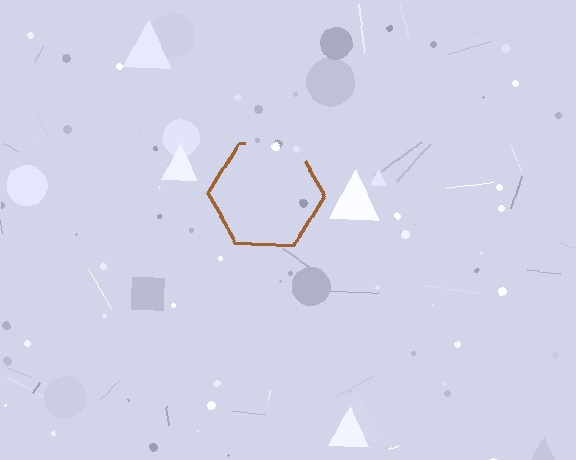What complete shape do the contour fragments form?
The contour fragments form a hexagon.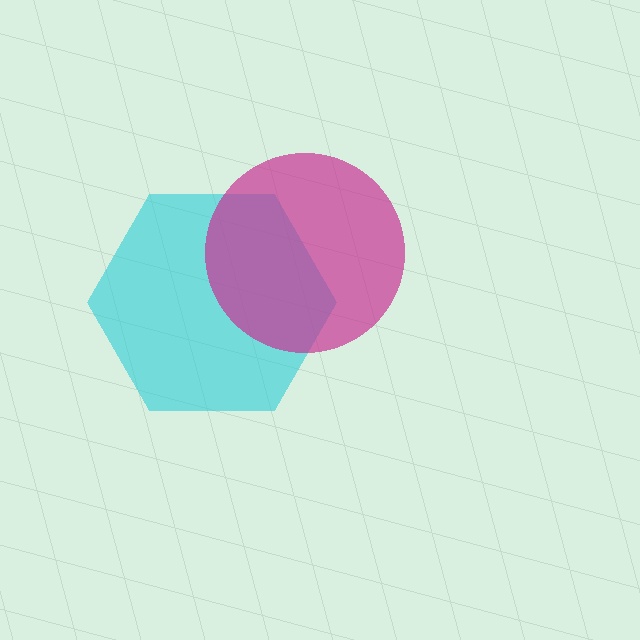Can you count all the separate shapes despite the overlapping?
Yes, there are 2 separate shapes.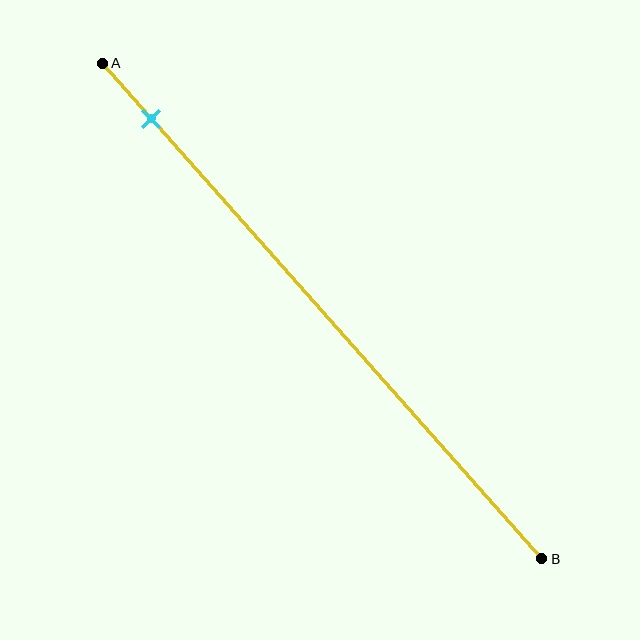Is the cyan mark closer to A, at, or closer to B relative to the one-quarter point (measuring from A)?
The cyan mark is closer to point A than the one-quarter point of segment AB.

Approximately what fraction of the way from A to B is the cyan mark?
The cyan mark is approximately 10% of the way from A to B.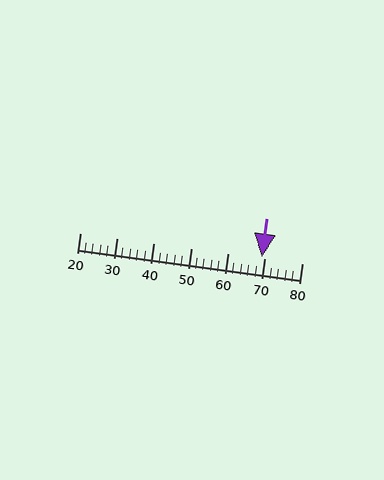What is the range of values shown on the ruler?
The ruler shows values from 20 to 80.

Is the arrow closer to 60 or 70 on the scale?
The arrow is closer to 70.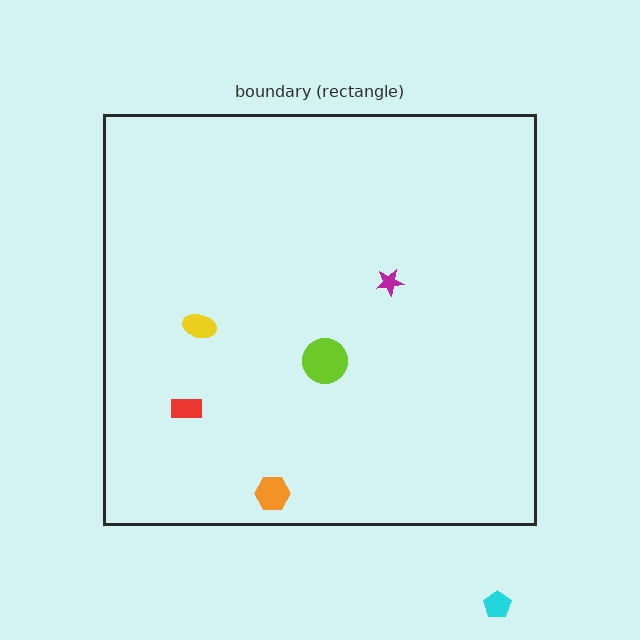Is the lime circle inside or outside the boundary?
Inside.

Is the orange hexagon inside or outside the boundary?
Inside.